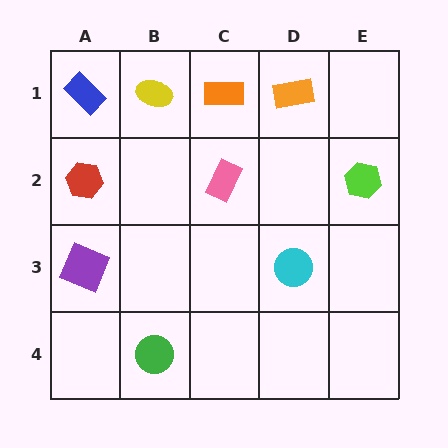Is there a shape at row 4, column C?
No, that cell is empty.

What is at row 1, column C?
An orange rectangle.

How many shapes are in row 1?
4 shapes.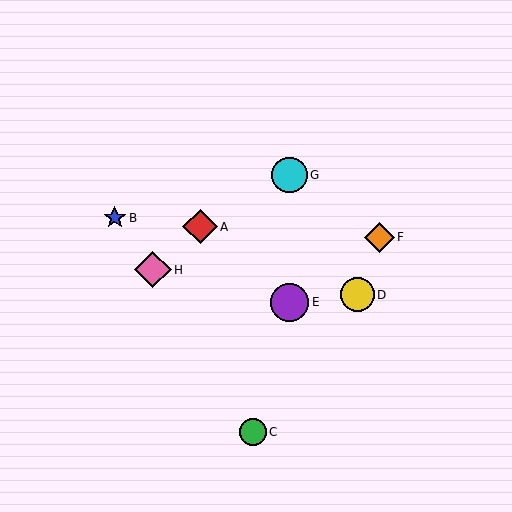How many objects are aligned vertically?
2 objects (E, G) are aligned vertically.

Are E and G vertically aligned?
Yes, both are at x≈290.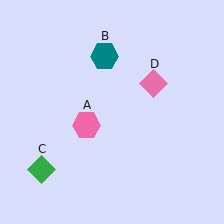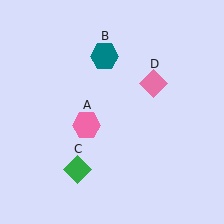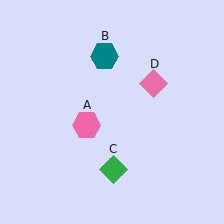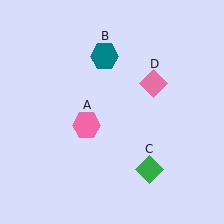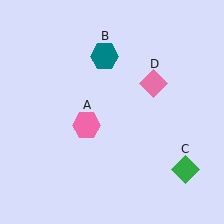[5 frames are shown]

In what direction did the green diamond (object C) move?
The green diamond (object C) moved right.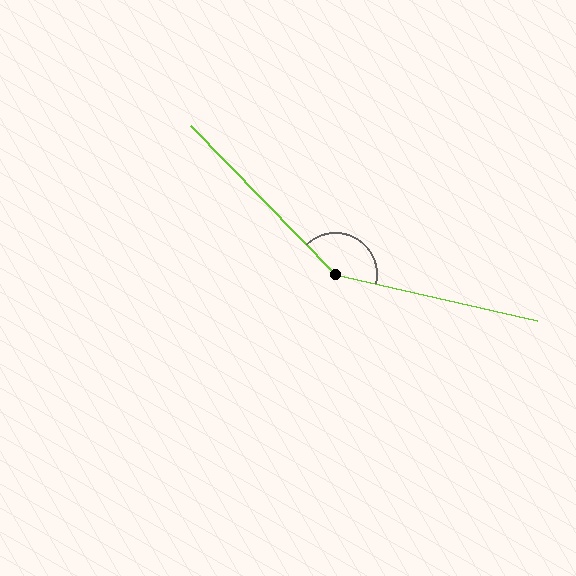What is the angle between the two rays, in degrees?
Approximately 147 degrees.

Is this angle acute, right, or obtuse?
It is obtuse.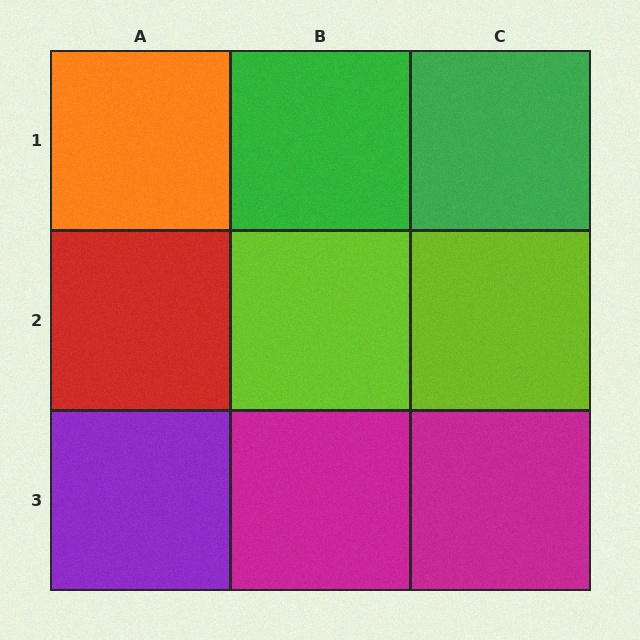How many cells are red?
1 cell is red.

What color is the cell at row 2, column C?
Lime.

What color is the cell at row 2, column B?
Lime.